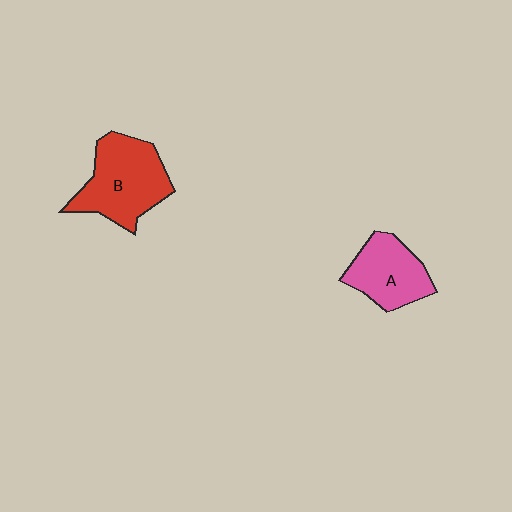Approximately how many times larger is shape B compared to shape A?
Approximately 1.4 times.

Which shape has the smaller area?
Shape A (pink).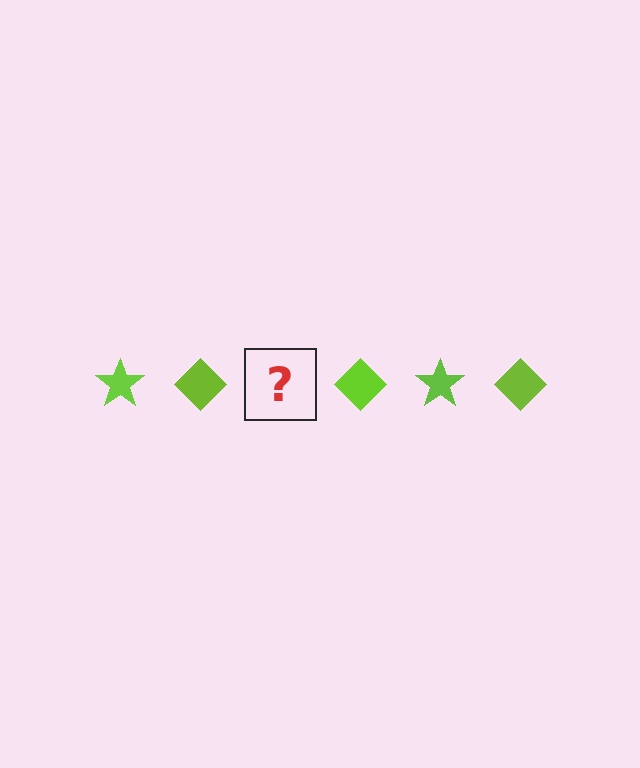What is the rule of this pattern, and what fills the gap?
The rule is that the pattern cycles through star, diamond shapes in lime. The gap should be filled with a lime star.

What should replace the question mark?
The question mark should be replaced with a lime star.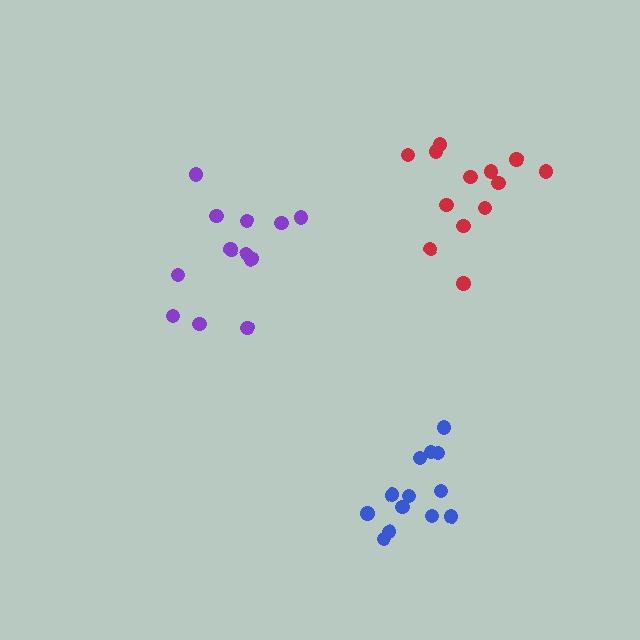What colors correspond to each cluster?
The clusters are colored: purple, blue, red.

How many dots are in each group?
Group 1: 12 dots, Group 2: 13 dots, Group 3: 13 dots (38 total).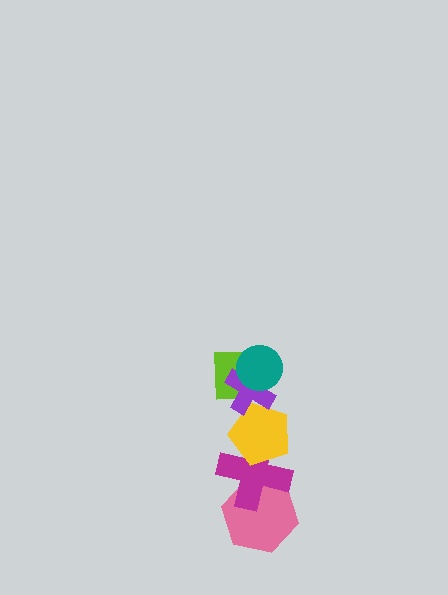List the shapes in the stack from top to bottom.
From top to bottom: the teal circle, the purple cross, the lime square, the yellow pentagon, the magenta cross, the pink hexagon.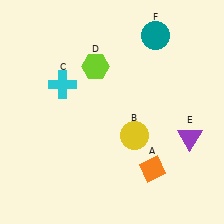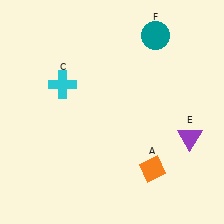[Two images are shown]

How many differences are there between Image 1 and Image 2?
There are 2 differences between the two images.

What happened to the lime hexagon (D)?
The lime hexagon (D) was removed in Image 2. It was in the top-left area of Image 1.